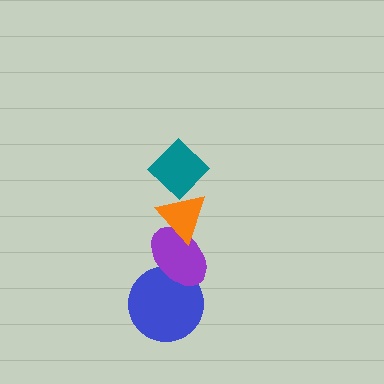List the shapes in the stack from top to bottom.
From top to bottom: the teal diamond, the orange triangle, the purple ellipse, the blue circle.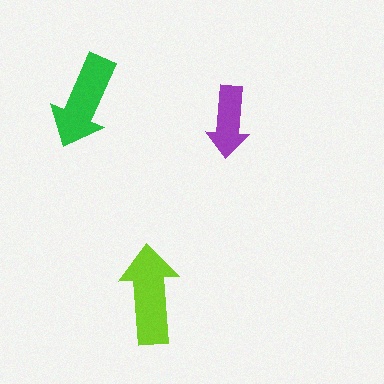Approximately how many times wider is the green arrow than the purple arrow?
About 1.5 times wider.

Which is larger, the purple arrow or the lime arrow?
The lime one.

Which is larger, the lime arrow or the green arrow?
The lime one.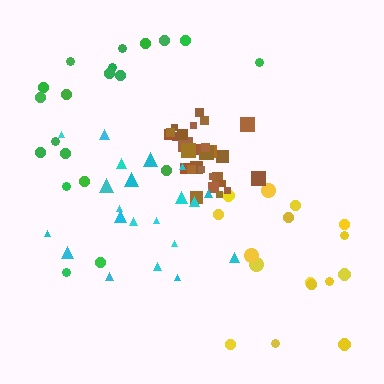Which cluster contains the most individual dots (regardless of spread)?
Brown (29).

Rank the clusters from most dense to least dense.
brown, cyan, green, yellow.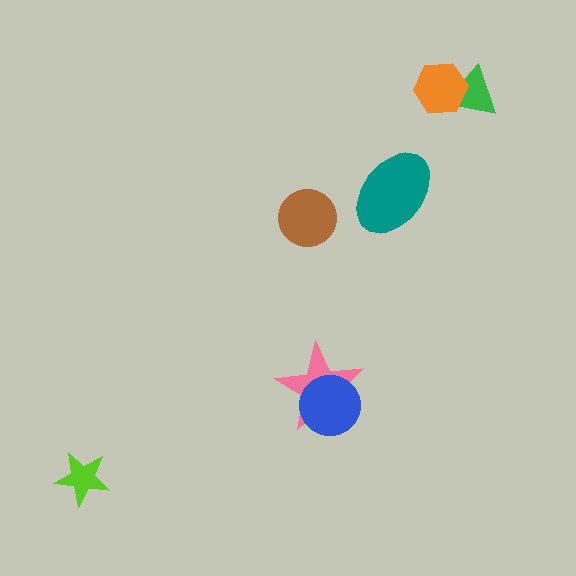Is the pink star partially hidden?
Yes, it is partially covered by another shape.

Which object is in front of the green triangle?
The orange hexagon is in front of the green triangle.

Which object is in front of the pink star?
The blue circle is in front of the pink star.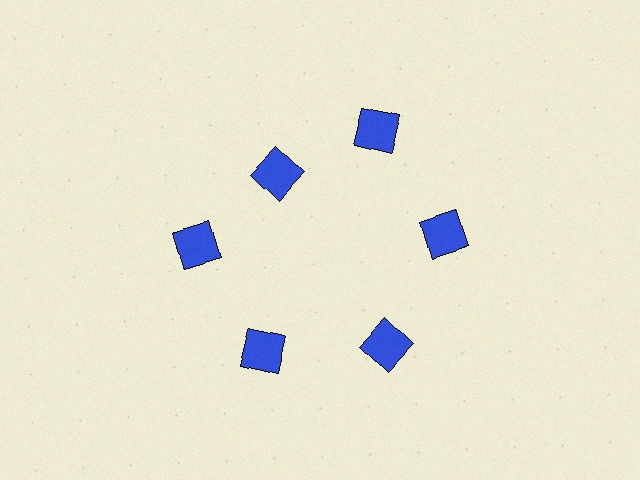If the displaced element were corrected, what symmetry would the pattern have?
It would have 6-fold rotational symmetry — the pattern would map onto itself every 60 degrees.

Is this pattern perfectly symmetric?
No. The 6 blue squares are arranged in a ring, but one element near the 11 o'clock position is pulled inward toward the center, breaking the 6-fold rotational symmetry.